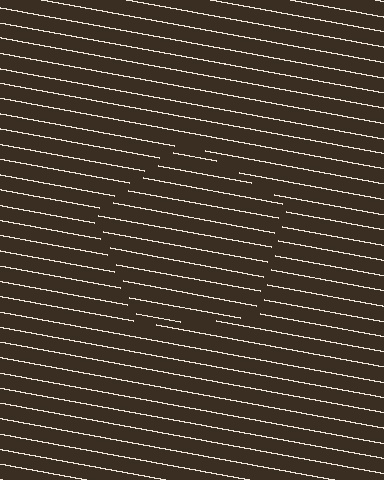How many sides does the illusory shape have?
5 sides — the line-ends trace a pentagon.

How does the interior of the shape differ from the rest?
The interior of the shape contains the same grating, shifted by half a period — the contour is defined by the phase discontinuity where line-ends from the inner and outer gratings abut.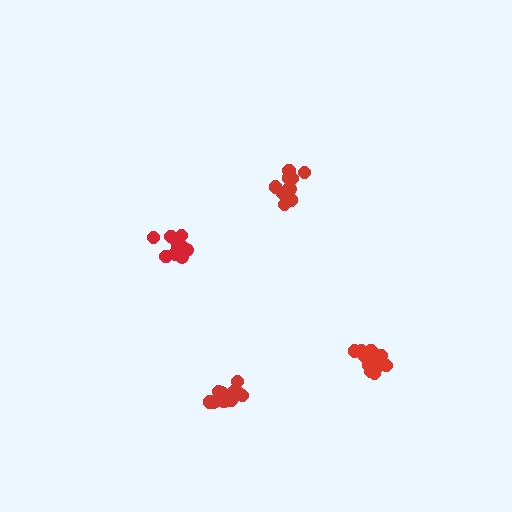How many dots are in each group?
Group 1: 12 dots, Group 2: 12 dots, Group 3: 13 dots, Group 4: 14 dots (51 total).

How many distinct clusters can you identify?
There are 4 distinct clusters.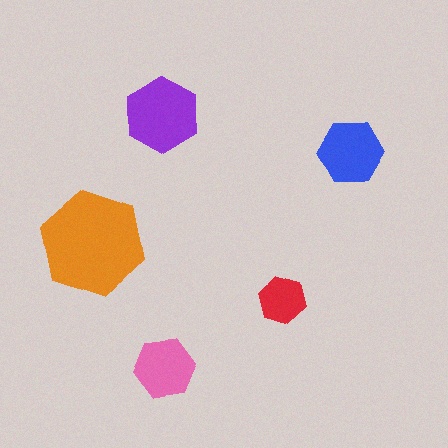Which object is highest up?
The purple hexagon is topmost.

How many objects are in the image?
There are 5 objects in the image.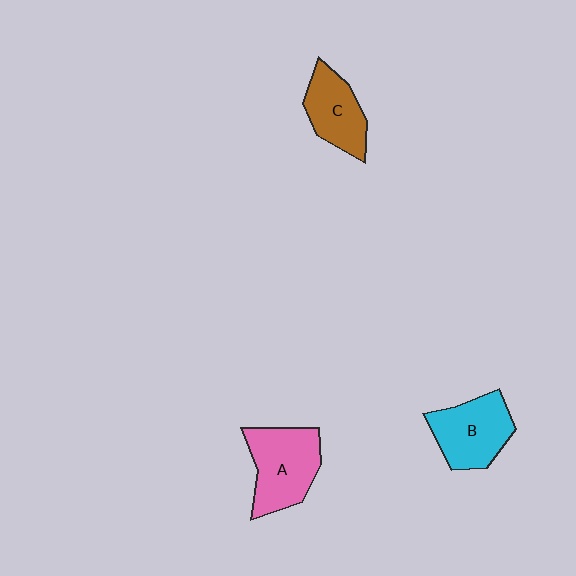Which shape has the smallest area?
Shape C (brown).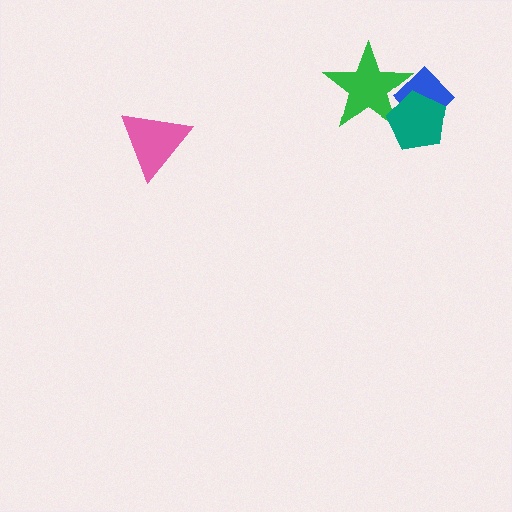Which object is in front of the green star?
The teal pentagon is in front of the green star.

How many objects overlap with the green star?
2 objects overlap with the green star.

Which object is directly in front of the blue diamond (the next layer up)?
The green star is directly in front of the blue diamond.